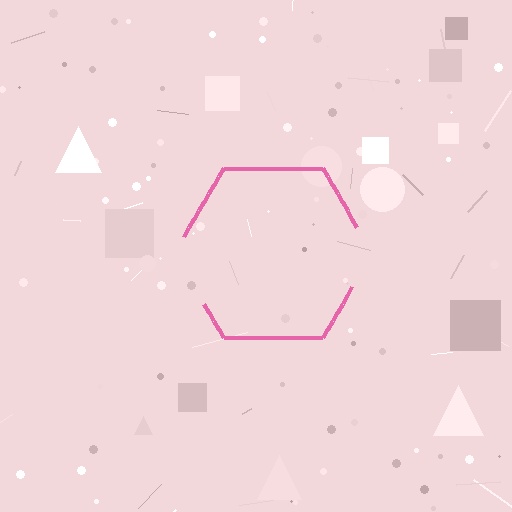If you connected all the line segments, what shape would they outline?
They would outline a hexagon.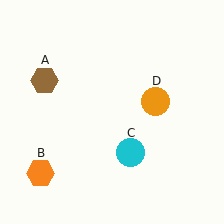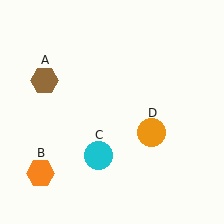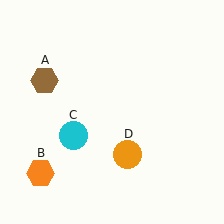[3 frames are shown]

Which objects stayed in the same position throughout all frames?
Brown hexagon (object A) and orange hexagon (object B) remained stationary.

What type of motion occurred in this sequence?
The cyan circle (object C), orange circle (object D) rotated clockwise around the center of the scene.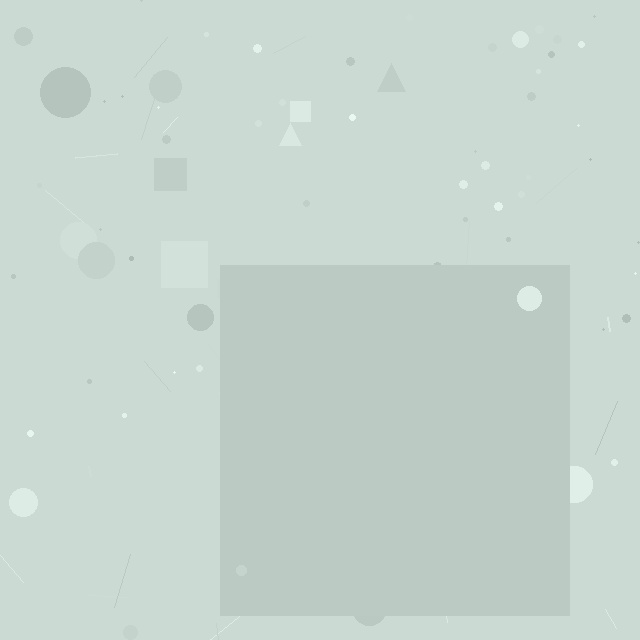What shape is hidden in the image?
A square is hidden in the image.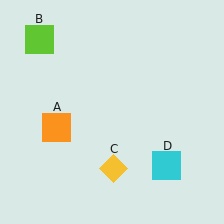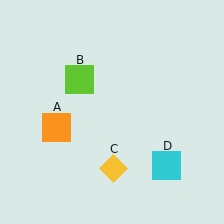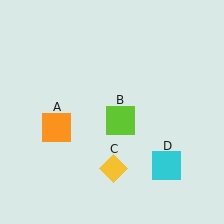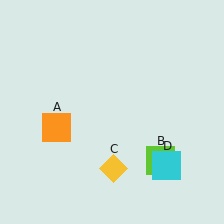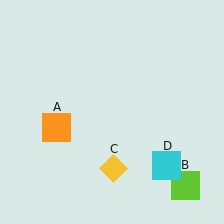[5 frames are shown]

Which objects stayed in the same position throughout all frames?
Orange square (object A) and yellow diamond (object C) and cyan square (object D) remained stationary.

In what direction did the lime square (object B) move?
The lime square (object B) moved down and to the right.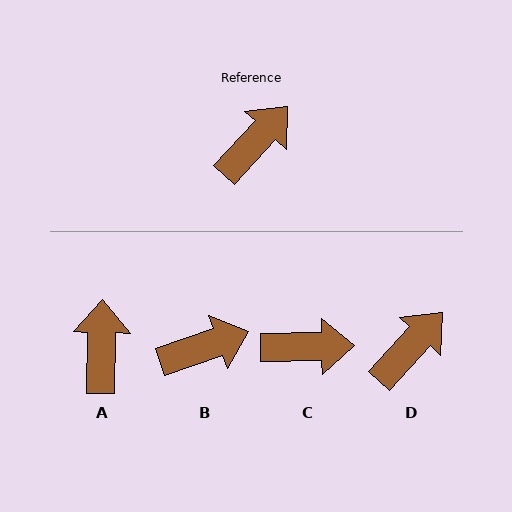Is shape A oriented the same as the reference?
No, it is off by about 41 degrees.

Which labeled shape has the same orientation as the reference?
D.